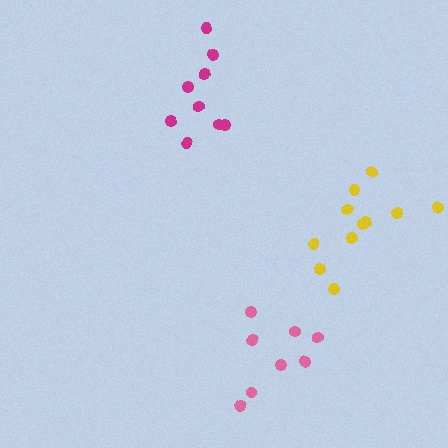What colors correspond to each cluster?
The clusters are colored: yellow, magenta, pink.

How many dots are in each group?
Group 1: 11 dots, Group 2: 9 dots, Group 3: 8 dots (28 total).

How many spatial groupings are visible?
There are 3 spatial groupings.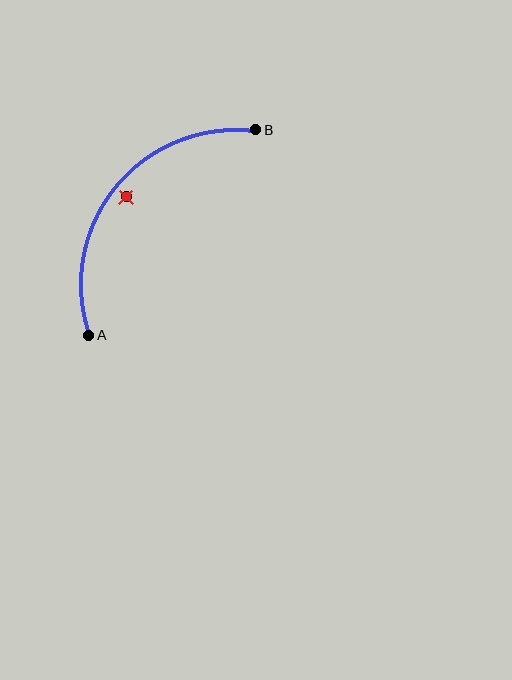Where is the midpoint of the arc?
The arc midpoint is the point on the curve farthest from the straight line joining A and B. It sits above and to the left of that line.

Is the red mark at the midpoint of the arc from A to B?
No — the red mark does not lie on the arc at all. It sits slightly inside the curve.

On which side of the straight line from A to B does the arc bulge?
The arc bulges above and to the left of the straight line connecting A and B.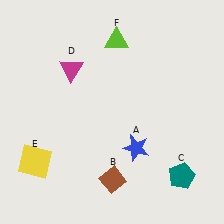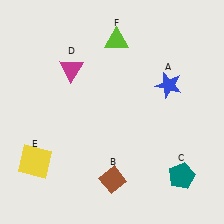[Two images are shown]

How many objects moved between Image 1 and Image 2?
1 object moved between the two images.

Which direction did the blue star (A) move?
The blue star (A) moved up.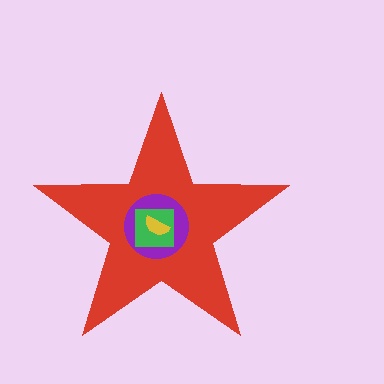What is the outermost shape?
The red star.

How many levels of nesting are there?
4.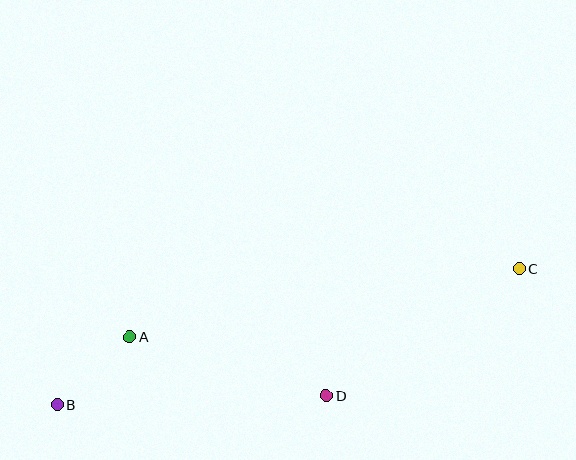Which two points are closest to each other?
Points A and B are closest to each other.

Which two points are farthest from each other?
Points B and C are farthest from each other.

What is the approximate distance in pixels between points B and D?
The distance between B and D is approximately 270 pixels.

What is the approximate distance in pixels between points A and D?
The distance between A and D is approximately 205 pixels.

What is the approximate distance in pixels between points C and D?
The distance between C and D is approximately 231 pixels.